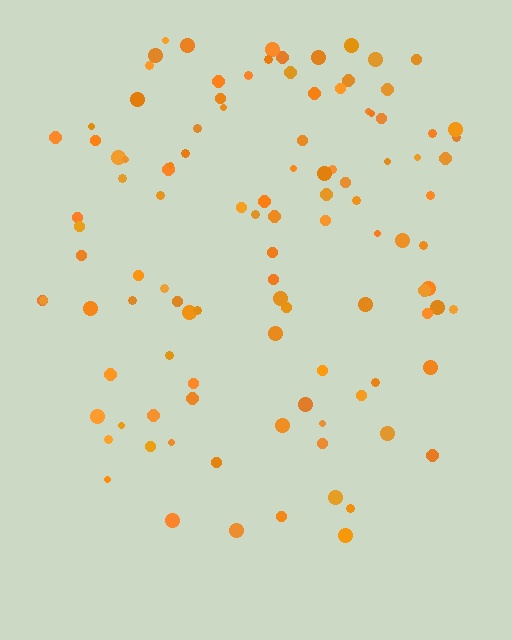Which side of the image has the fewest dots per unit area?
The bottom.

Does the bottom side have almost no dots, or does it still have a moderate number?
Still a moderate number, just noticeably fewer than the top.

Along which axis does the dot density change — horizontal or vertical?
Vertical.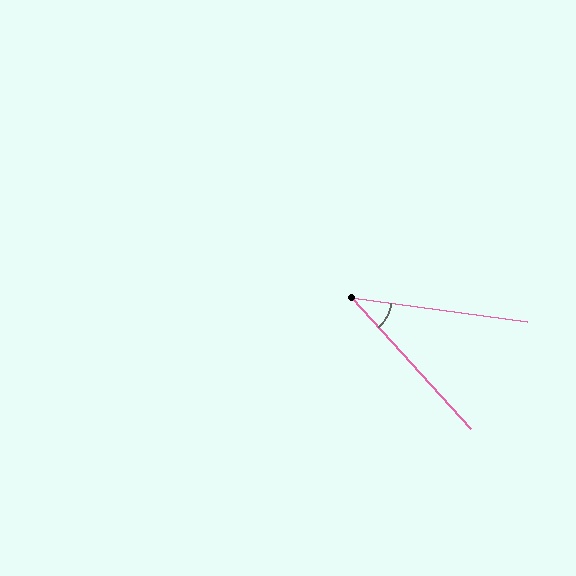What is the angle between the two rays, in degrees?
Approximately 40 degrees.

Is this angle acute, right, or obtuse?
It is acute.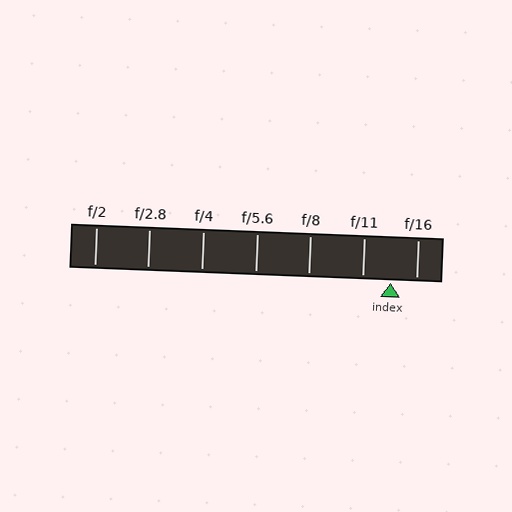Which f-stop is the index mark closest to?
The index mark is closest to f/16.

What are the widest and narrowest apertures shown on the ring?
The widest aperture shown is f/2 and the narrowest is f/16.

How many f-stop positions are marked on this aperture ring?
There are 7 f-stop positions marked.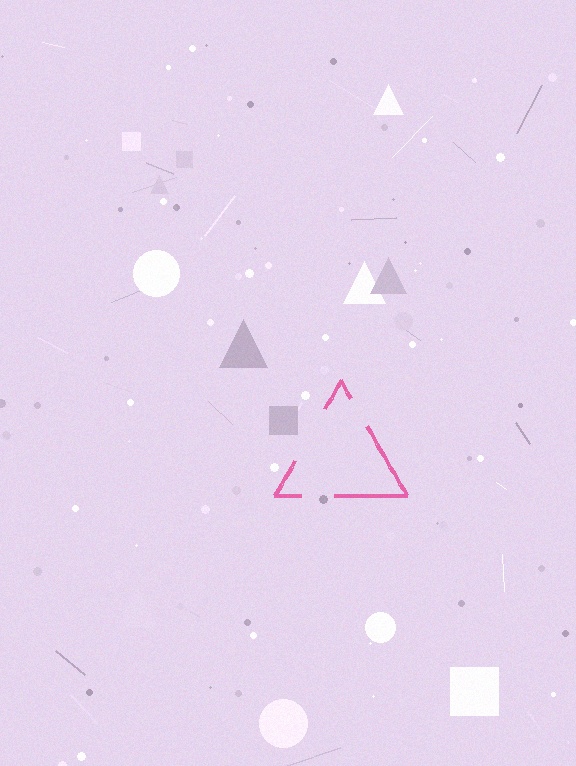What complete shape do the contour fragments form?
The contour fragments form a triangle.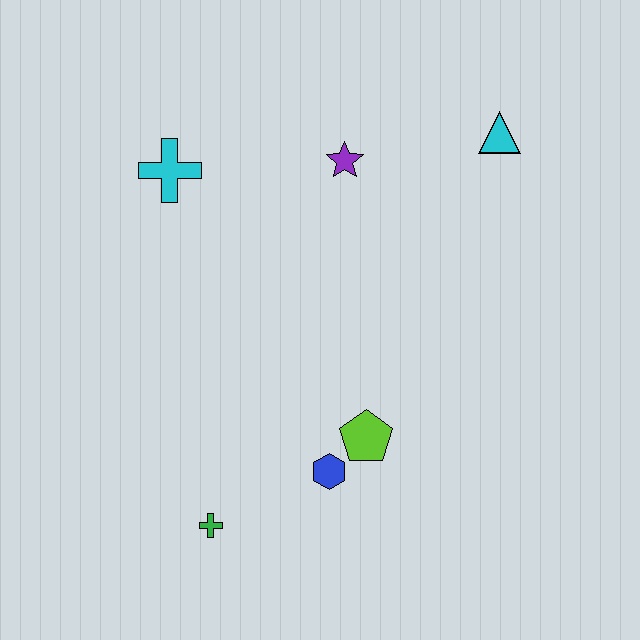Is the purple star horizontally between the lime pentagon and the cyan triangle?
No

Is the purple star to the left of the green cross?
No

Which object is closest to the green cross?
The blue hexagon is closest to the green cross.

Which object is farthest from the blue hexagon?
The cyan triangle is farthest from the blue hexagon.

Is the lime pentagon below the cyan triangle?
Yes